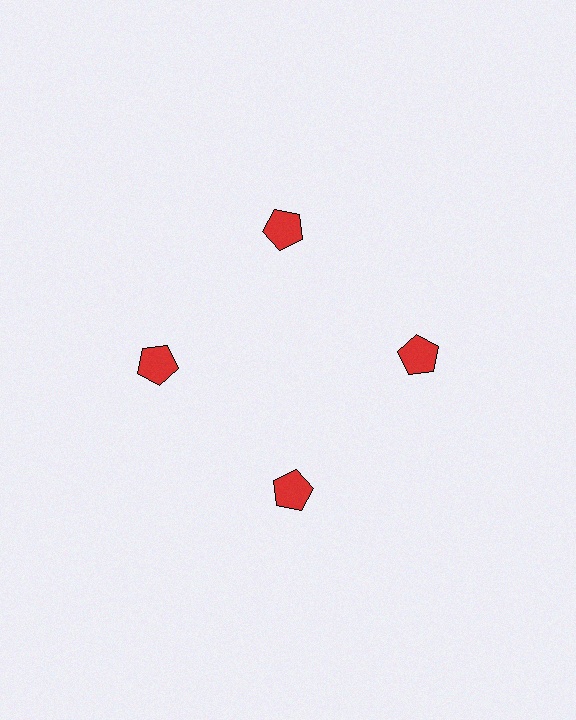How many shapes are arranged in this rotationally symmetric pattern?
There are 4 shapes, arranged in 4 groups of 1.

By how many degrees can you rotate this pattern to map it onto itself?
The pattern maps onto itself every 90 degrees of rotation.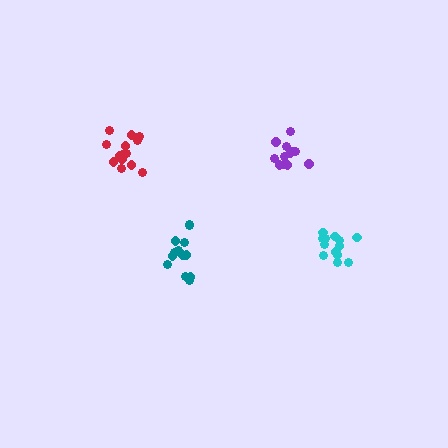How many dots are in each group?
Group 1: 14 dots, Group 2: 13 dots, Group 3: 12 dots, Group 4: 14 dots (53 total).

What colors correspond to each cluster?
The clusters are colored: red, cyan, purple, teal.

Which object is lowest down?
The teal cluster is bottommost.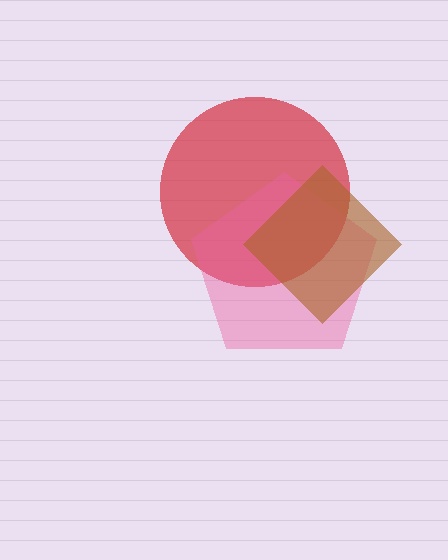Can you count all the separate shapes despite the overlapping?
Yes, there are 3 separate shapes.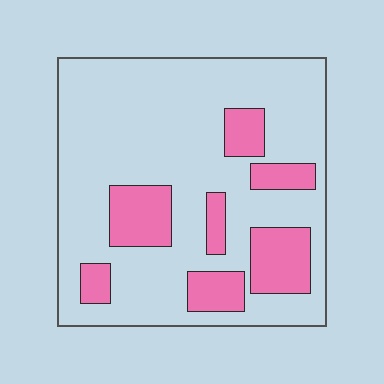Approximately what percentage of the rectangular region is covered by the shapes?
Approximately 25%.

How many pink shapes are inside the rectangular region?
7.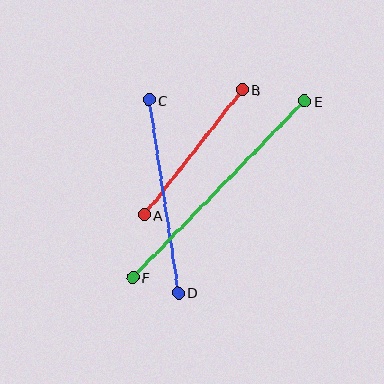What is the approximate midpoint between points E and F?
The midpoint is at approximately (219, 189) pixels.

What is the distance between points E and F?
The distance is approximately 246 pixels.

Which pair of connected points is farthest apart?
Points E and F are farthest apart.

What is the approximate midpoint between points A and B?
The midpoint is at approximately (193, 152) pixels.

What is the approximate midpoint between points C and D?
The midpoint is at approximately (164, 196) pixels.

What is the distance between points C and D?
The distance is approximately 195 pixels.